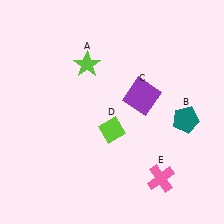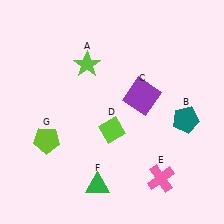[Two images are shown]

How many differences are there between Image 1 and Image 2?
There are 2 differences between the two images.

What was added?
A green triangle (F), a lime pentagon (G) were added in Image 2.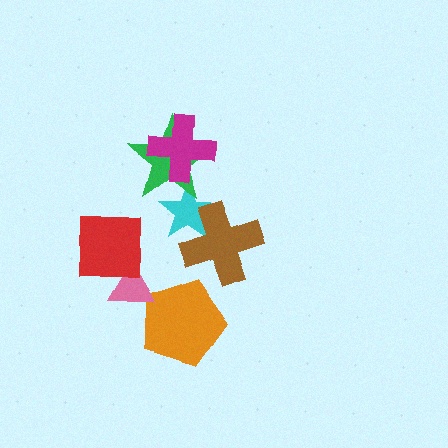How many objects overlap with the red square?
1 object overlaps with the red square.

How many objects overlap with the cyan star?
2 objects overlap with the cyan star.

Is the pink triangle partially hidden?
Yes, it is partially covered by another shape.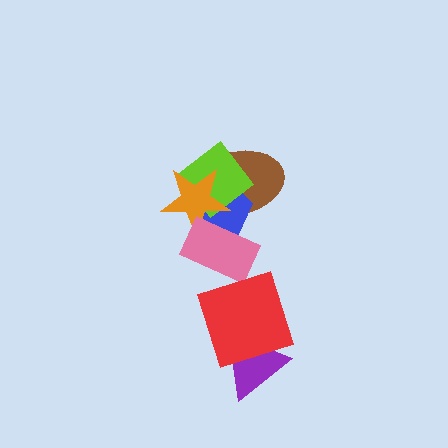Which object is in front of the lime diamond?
The orange star is in front of the lime diamond.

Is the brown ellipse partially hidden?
Yes, it is partially covered by another shape.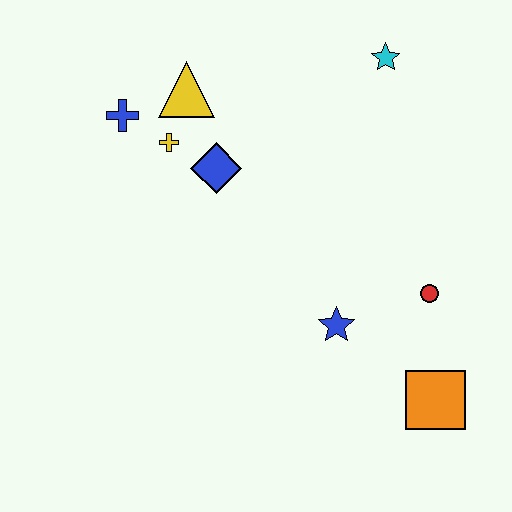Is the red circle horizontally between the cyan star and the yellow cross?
No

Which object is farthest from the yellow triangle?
The orange square is farthest from the yellow triangle.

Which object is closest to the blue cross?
The yellow cross is closest to the blue cross.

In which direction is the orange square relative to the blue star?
The orange square is to the right of the blue star.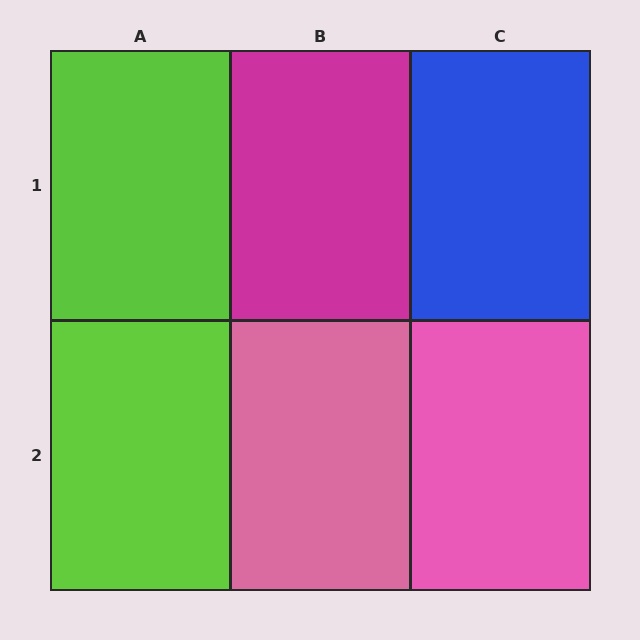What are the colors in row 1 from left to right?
Lime, magenta, blue.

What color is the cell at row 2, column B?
Pink.